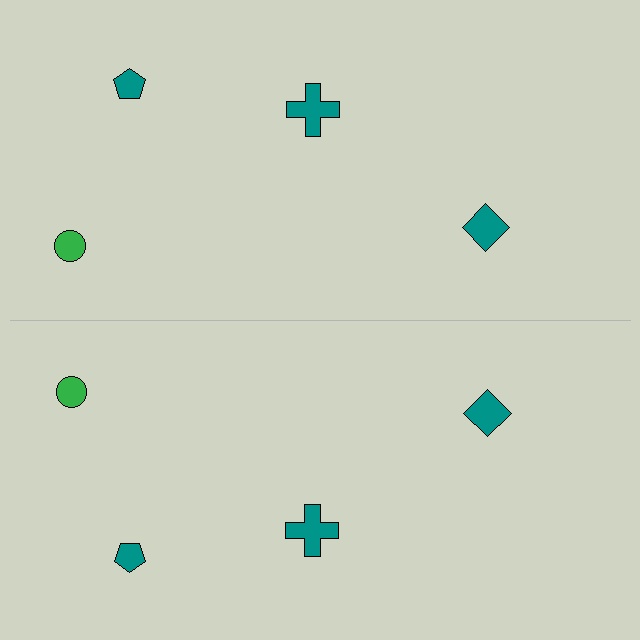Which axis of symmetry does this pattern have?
The pattern has a horizontal axis of symmetry running through the center of the image.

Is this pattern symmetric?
Yes, this pattern has bilateral (reflection) symmetry.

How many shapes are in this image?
There are 8 shapes in this image.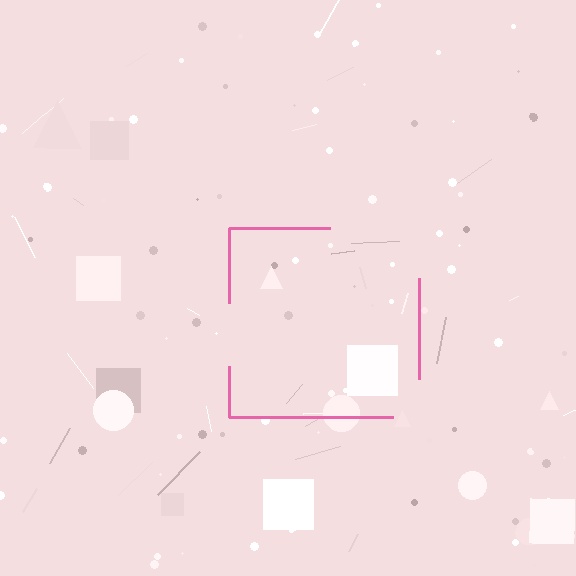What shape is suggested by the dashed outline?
The dashed outline suggests a square.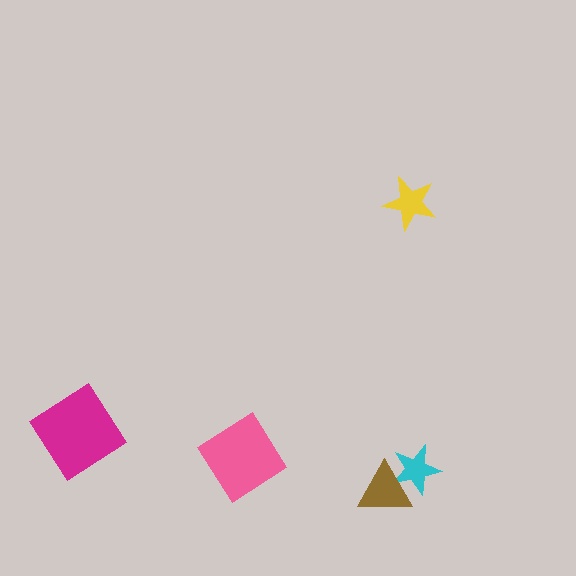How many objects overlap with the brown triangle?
1 object overlaps with the brown triangle.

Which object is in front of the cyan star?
The brown triangle is in front of the cyan star.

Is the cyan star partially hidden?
Yes, it is partially covered by another shape.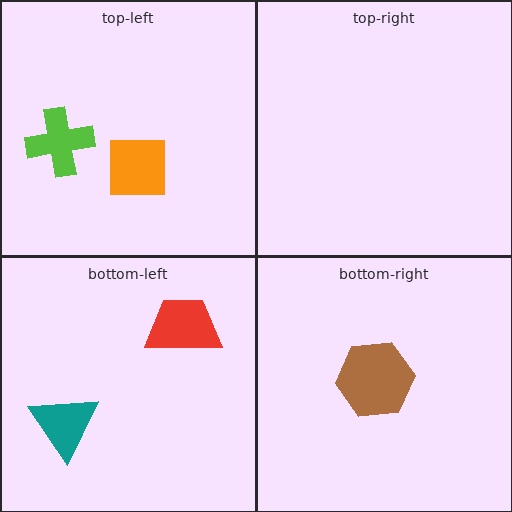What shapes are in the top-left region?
The lime cross, the orange square.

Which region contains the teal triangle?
The bottom-left region.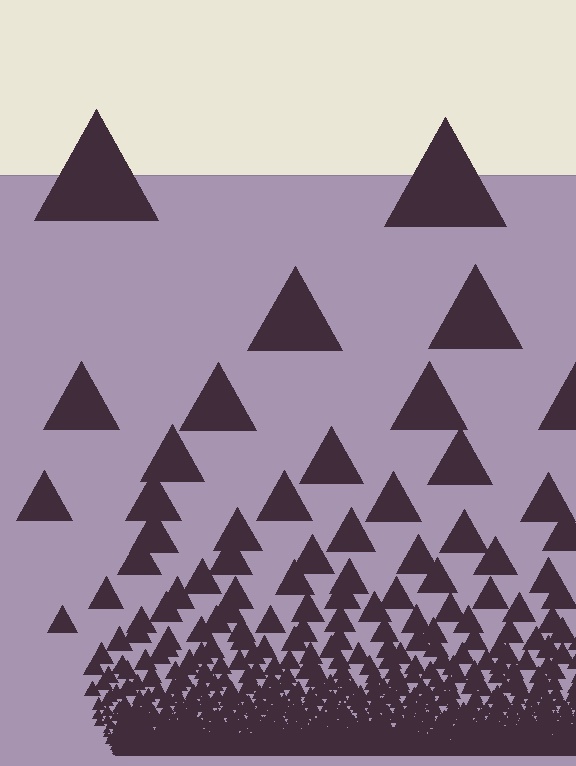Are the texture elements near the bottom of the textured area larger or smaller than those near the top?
Smaller. The gradient is inverted — elements near the bottom are smaller and denser.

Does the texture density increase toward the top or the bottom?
Density increases toward the bottom.